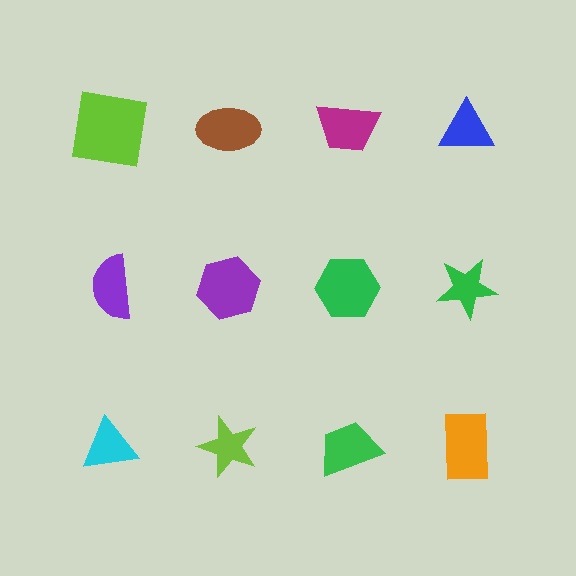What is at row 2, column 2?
A purple hexagon.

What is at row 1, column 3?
A magenta trapezoid.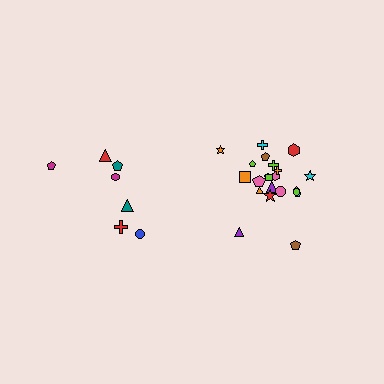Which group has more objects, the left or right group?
The right group.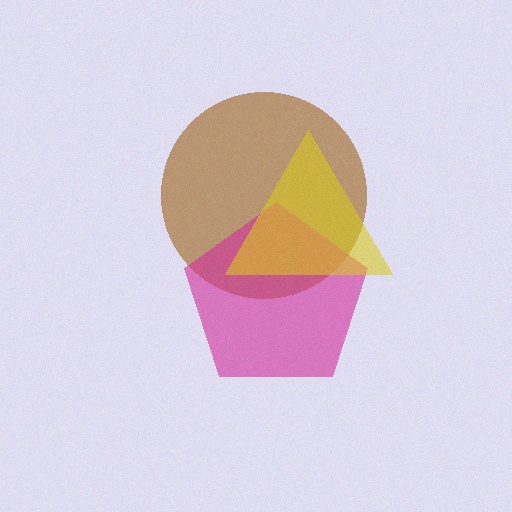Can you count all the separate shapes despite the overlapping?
Yes, there are 3 separate shapes.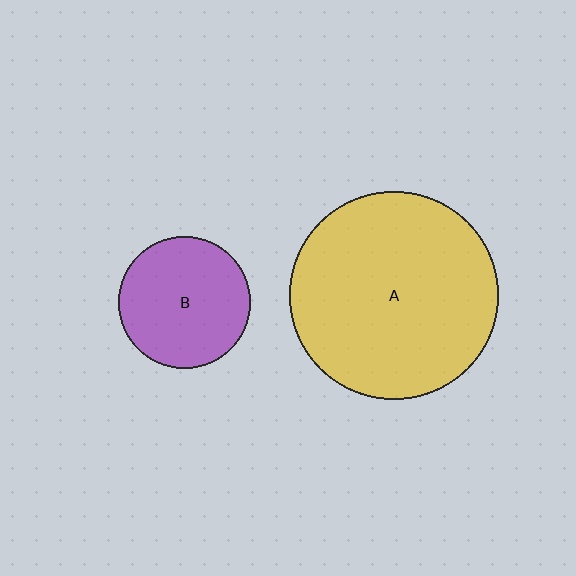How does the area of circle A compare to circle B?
Approximately 2.5 times.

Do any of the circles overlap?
No, none of the circles overlap.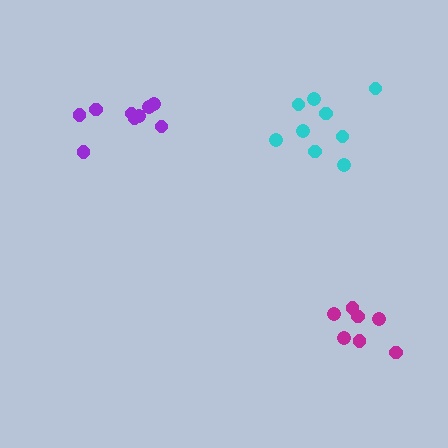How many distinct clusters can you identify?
There are 3 distinct clusters.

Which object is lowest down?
The magenta cluster is bottommost.